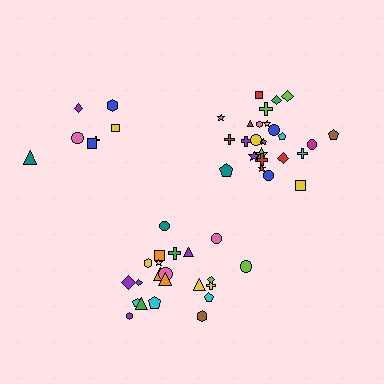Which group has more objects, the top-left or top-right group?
The top-right group.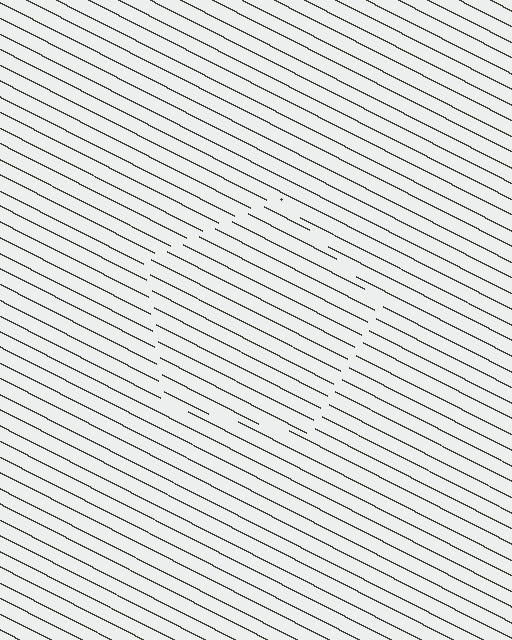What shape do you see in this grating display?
An illusory pentagon. The interior of the shape contains the same grating, shifted by half a period — the contour is defined by the phase discontinuity where line-ends from the inner and outer gratings abut.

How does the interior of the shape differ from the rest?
The interior of the shape contains the same grating, shifted by half a period — the contour is defined by the phase discontinuity where line-ends from the inner and outer gratings abut.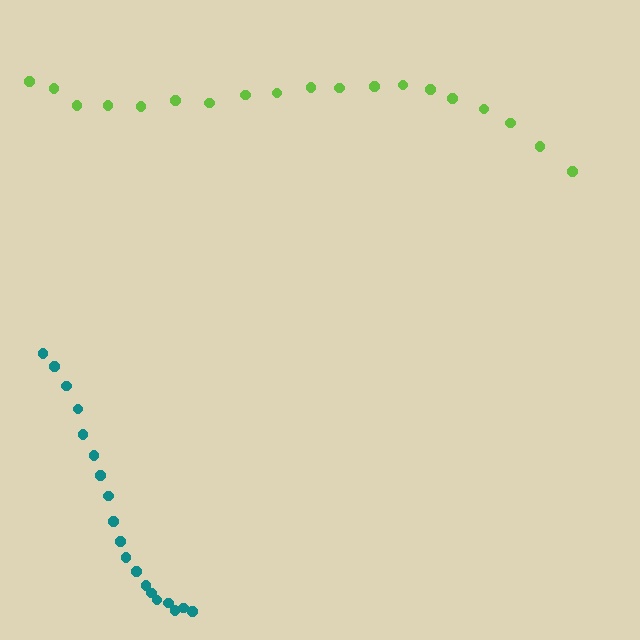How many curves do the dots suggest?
There are 2 distinct paths.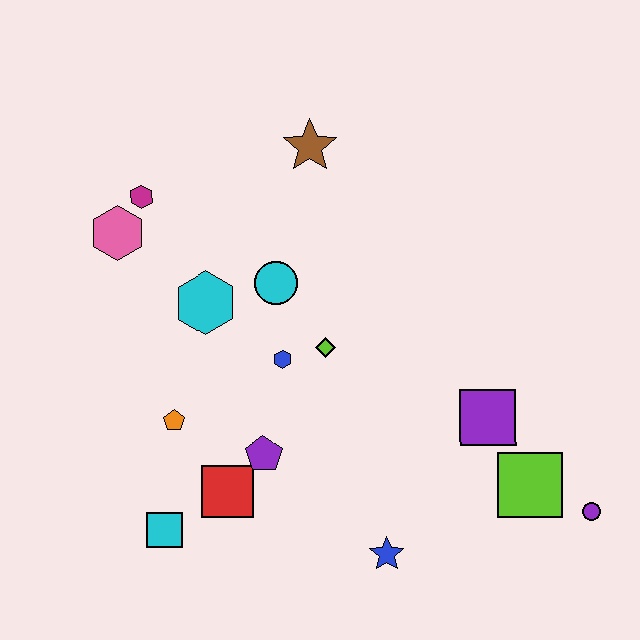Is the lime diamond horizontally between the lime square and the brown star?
Yes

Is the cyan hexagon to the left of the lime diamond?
Yes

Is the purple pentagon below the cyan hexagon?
Yes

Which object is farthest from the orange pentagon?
The purple circle is farthest from the orange pentagon.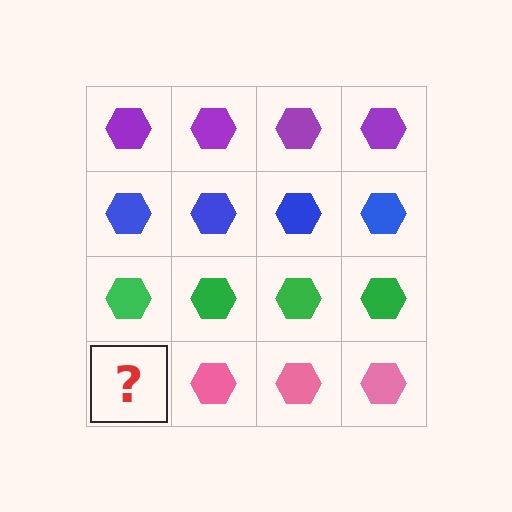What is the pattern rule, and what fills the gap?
The rule is that each row has a consistent color. The gap should be filled with a pink hexagon.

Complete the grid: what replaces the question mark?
The question mark should be replaced with a pink hexagon.